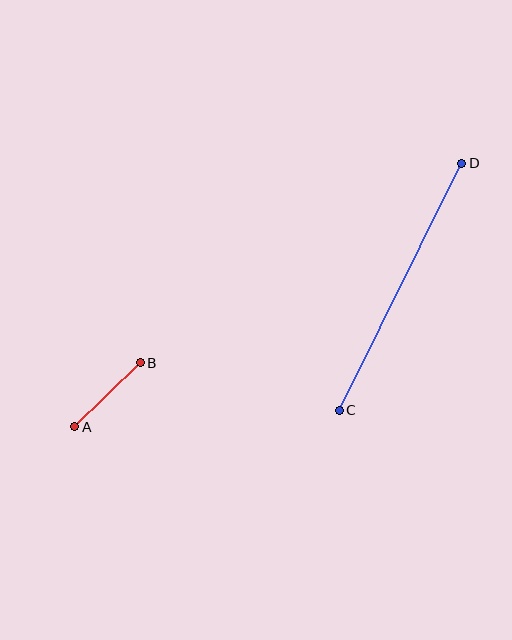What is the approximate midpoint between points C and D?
The midpoint is at approximately (401, 287) pixels.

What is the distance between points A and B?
The distance is approximately 92 pixels.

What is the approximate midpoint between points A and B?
The midpoint is at approximately (108, 395) pixels.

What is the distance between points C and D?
The distance is approximately 275 pixels.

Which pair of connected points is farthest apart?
Points C and D are farthest apart.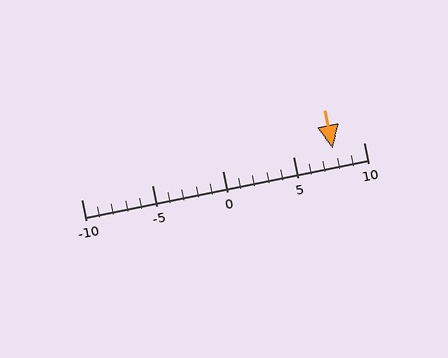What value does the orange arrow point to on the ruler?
The orange arrow points to approximately 8.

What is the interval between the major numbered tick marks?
The major tick marks are spaced 5 units apart.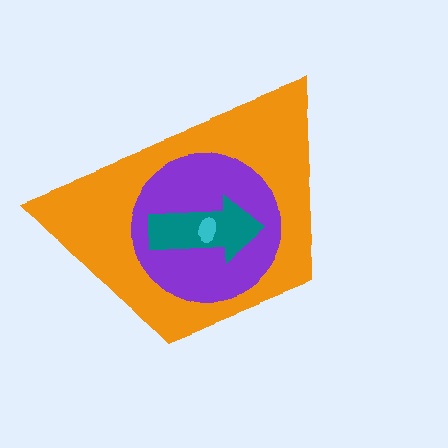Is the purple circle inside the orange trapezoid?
Yes.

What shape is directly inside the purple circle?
The teal arrow.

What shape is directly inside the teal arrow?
The cyan ellipse.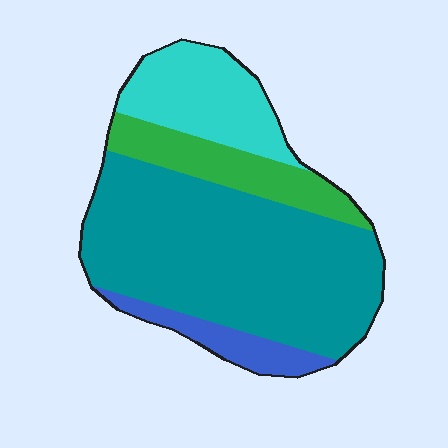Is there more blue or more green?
Green.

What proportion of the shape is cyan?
Cyan takes up about one fifth (1/5) of the shape.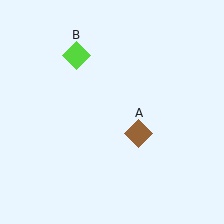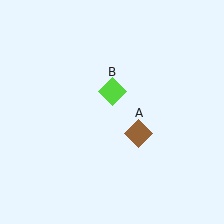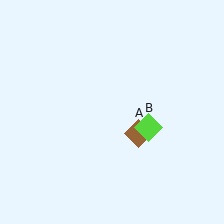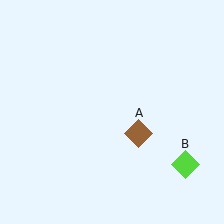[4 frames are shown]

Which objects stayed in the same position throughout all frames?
Brown diamond (object A) remained stationary.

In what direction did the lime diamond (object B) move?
The lime diamond (object B) moved down and to the right.